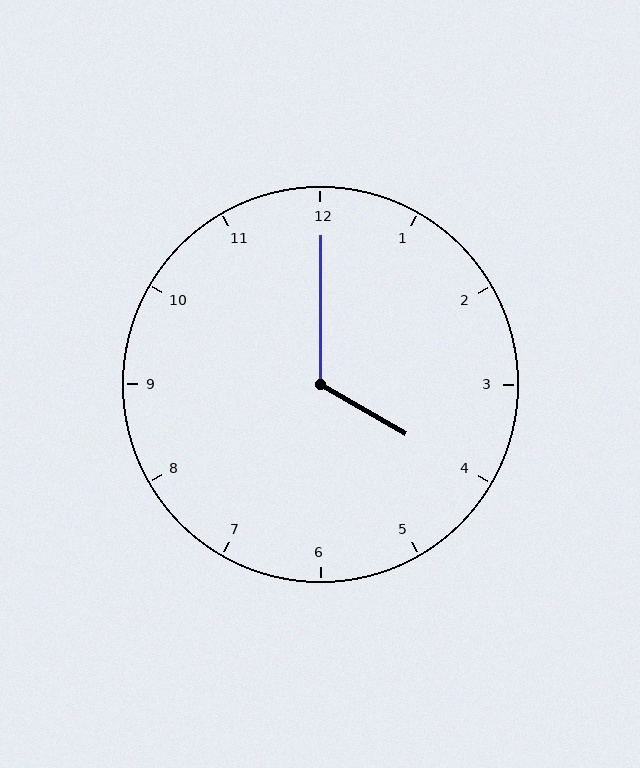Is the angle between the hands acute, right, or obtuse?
It is obtuse.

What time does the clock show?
4:00.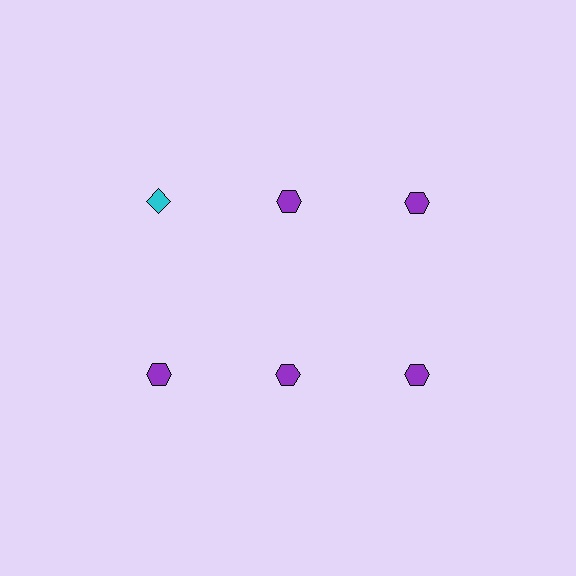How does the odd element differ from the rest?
It differs in both color (cyan instead of purple) and shape (diamond instead of hexagon).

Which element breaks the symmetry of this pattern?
The cyan diamond in the top row, leftmost column breaks the symmetry. All other shapes are purple hexagons.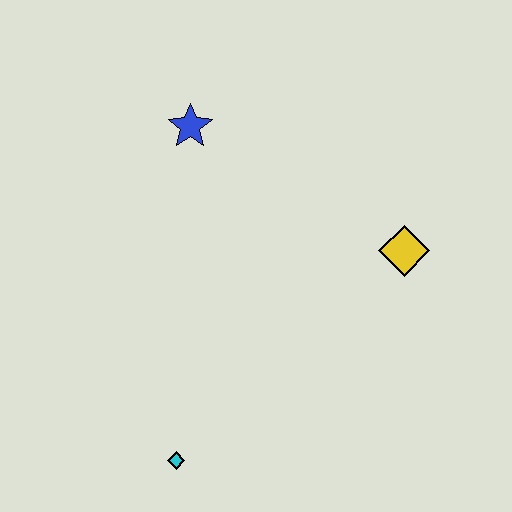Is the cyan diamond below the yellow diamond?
Yes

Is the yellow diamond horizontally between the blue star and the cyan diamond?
No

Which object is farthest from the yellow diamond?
The cyan diamond is farthest from the yellow diamond.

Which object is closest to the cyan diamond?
The yellow diamond is closest to the cyan diamond.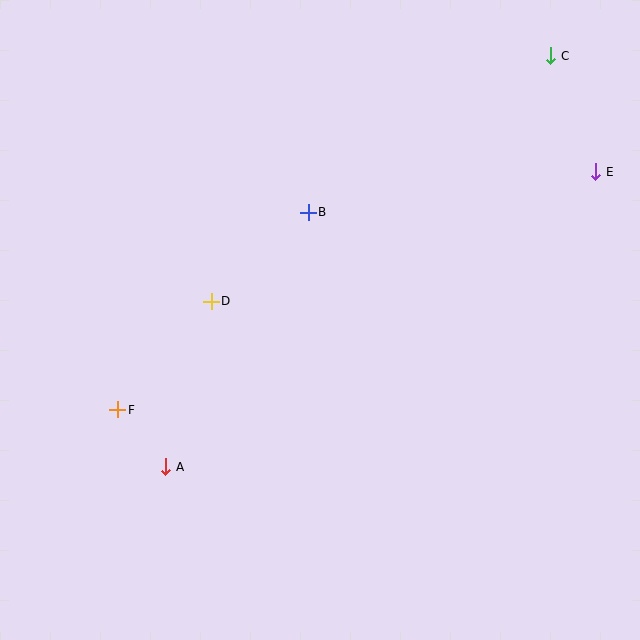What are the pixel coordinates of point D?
Point D is at (211, 301).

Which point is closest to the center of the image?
Point B at (308, 212) is closest to the center.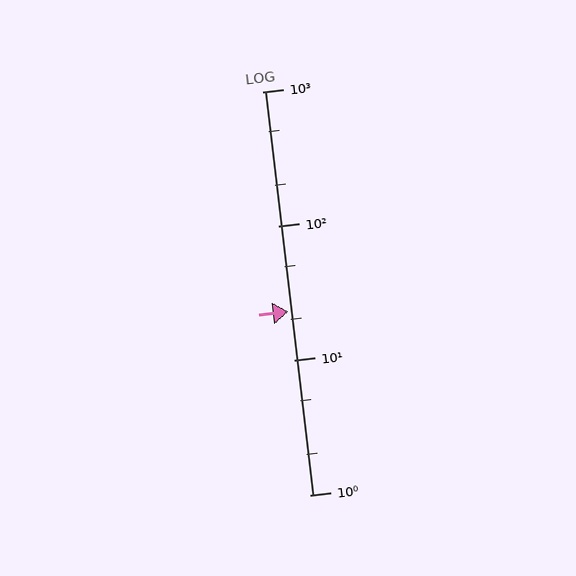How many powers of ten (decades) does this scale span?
The scale spans 3 decades, from 1 to 1000.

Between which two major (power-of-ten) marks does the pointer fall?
The pointer is between 10 and 100.